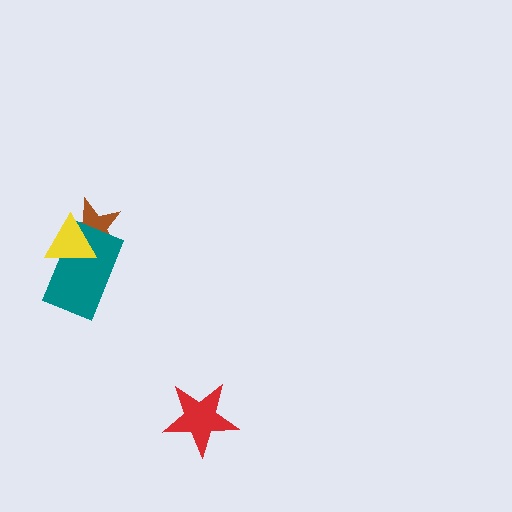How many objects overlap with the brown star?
2 objects overlap with the brown star.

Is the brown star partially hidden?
Yes, it is partially covered by another shape.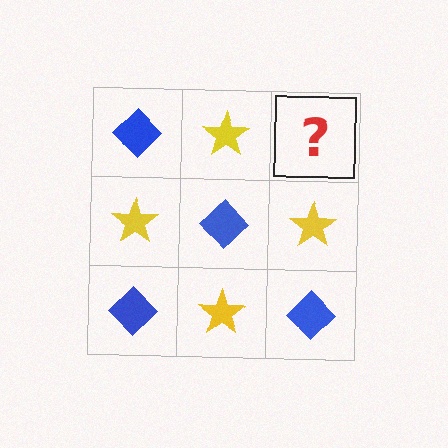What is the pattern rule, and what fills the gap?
The rule is that it alternates blue diamond and yellow star in a checkerboard pattern. The gap should be filled with a blue diamond.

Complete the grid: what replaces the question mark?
The question mark should be replaced with a blue diamond.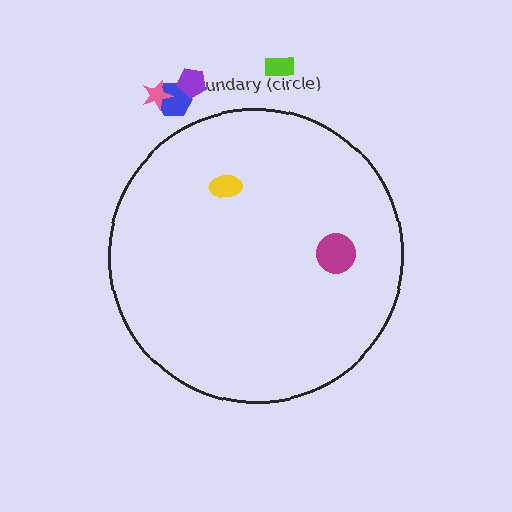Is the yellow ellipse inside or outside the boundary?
Inside.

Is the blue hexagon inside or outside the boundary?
Outside.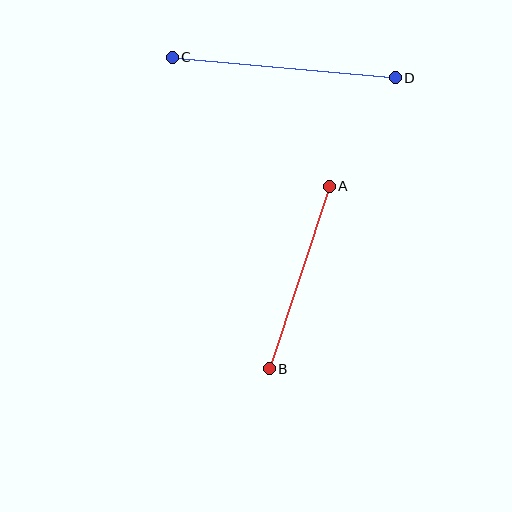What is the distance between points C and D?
The distance is approximately 224 pixels.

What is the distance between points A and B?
The distance is approximately 192 pixels.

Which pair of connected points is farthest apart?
Points C and D are farthest apart.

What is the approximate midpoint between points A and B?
The midpoint is at approximately (299, 277) pixels.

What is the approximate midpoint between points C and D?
The midpoint is at approximately (284, 67) pixels.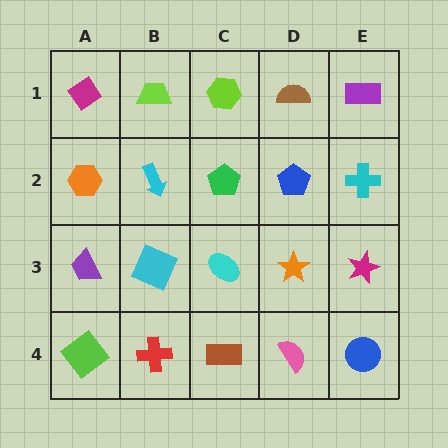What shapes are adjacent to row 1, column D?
A blue pentagon (row 2, column D), a lime hexagon (row 1, column C), a purple rectangle (row 1, column E).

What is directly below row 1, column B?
A cyan arrow.